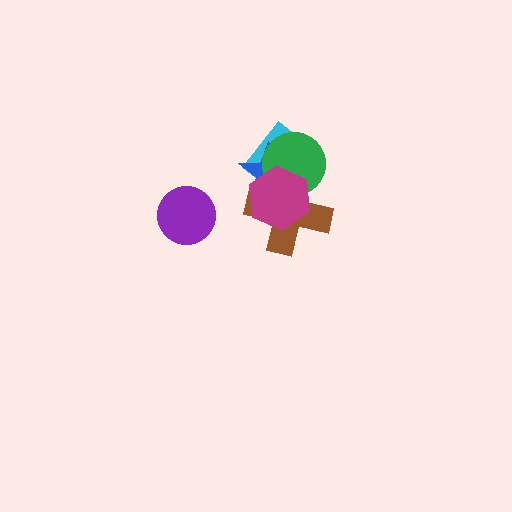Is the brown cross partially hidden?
Yes, it is partially covered by another shape.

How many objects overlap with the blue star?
4 objects overlap with the blue star.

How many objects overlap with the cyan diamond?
4 objects overlap with the cyan diamond.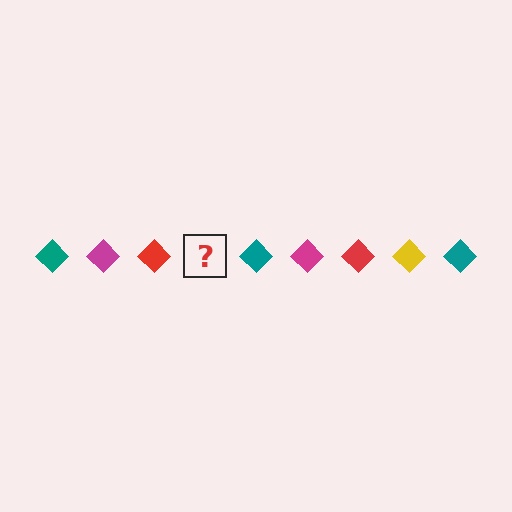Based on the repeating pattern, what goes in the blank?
The blank should be a yellow diamond.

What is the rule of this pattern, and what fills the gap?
The rule is that the pattern cycles through teal, magenta, red, yellow diamonds. The gap should be filled with a yellow diamond.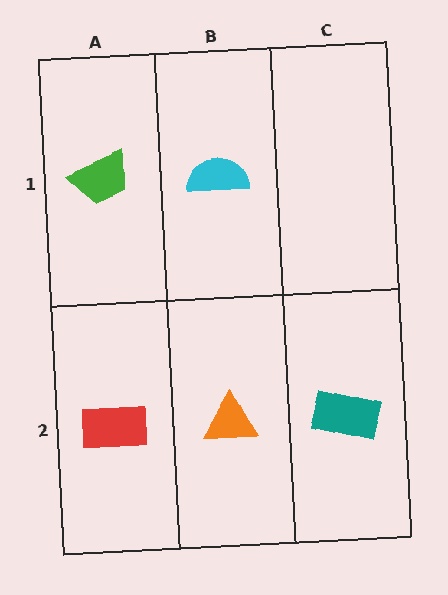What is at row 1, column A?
A green trapezoid.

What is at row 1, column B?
A cyan semicircle.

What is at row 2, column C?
A teal rectangle.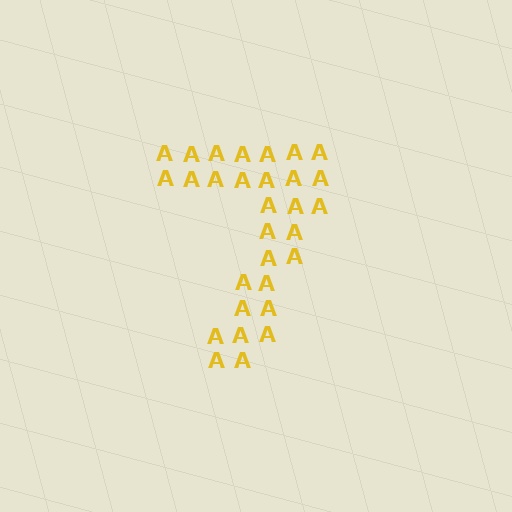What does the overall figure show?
The overall figure shows the digit 7.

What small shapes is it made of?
It is made of small letter A's.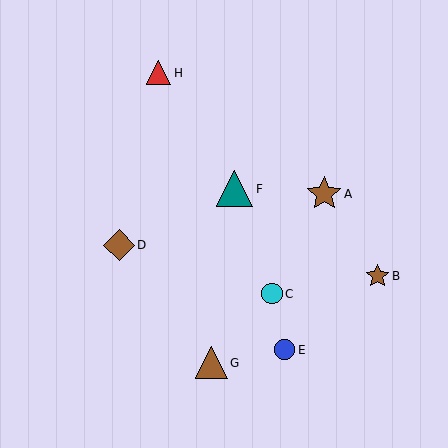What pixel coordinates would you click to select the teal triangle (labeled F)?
Click at (235, 189) to select the teal triangle F.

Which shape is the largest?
The teal triangle (labeled F) is the largest.